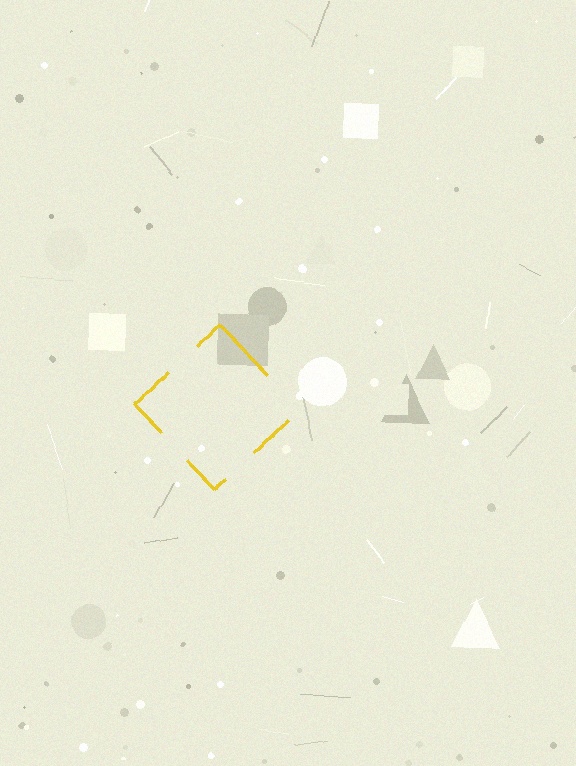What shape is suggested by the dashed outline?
The dashed outline suggests a diamond.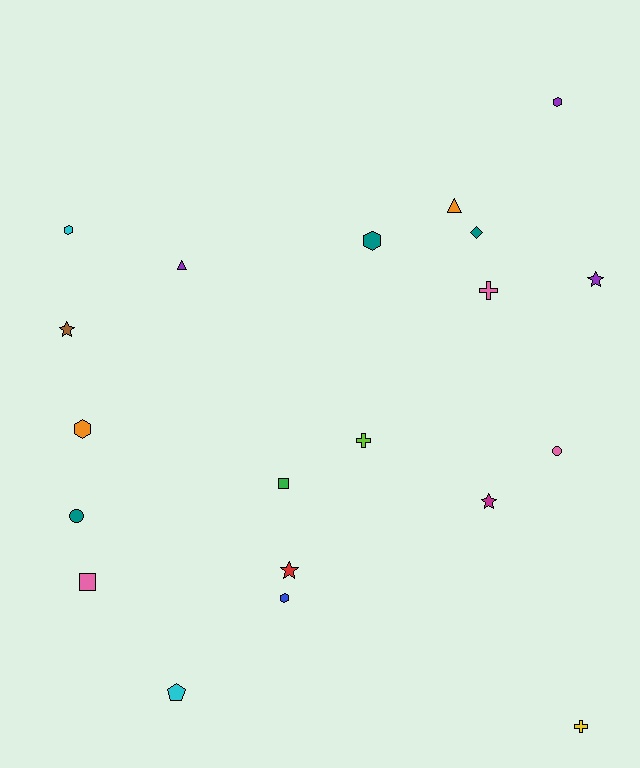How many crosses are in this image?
There are 3 crosses.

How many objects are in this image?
There are 20 objects.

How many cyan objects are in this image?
There are 2 cyan objects.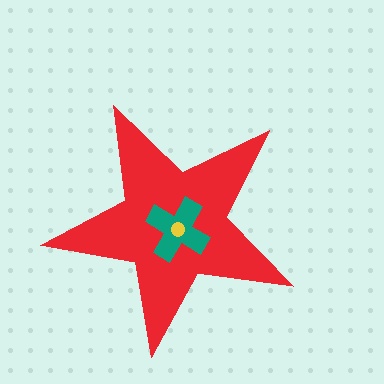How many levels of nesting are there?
3.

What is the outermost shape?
The red star.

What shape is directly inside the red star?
The teal cross.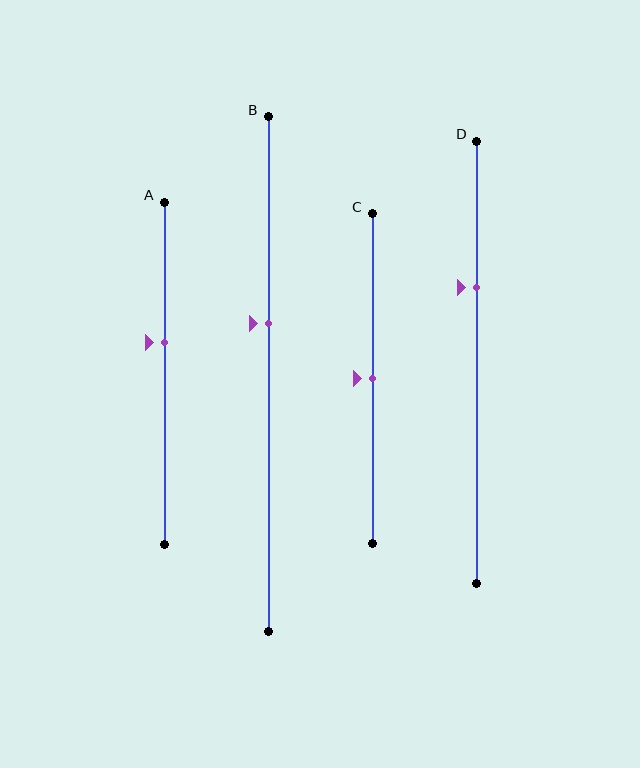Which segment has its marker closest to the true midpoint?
Segment C has its marker closest to the true midpoint.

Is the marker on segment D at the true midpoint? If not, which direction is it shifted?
No, the marker on segment D is shifted upward by about 17% of the segment length.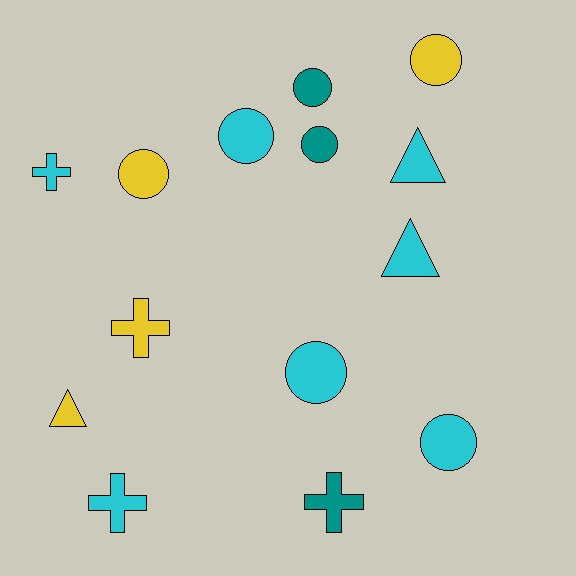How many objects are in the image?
There are 14 objects.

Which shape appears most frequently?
Circle, with 7 objects.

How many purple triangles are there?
There are no purple triangles.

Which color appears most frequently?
Cyan, with 7 objects.